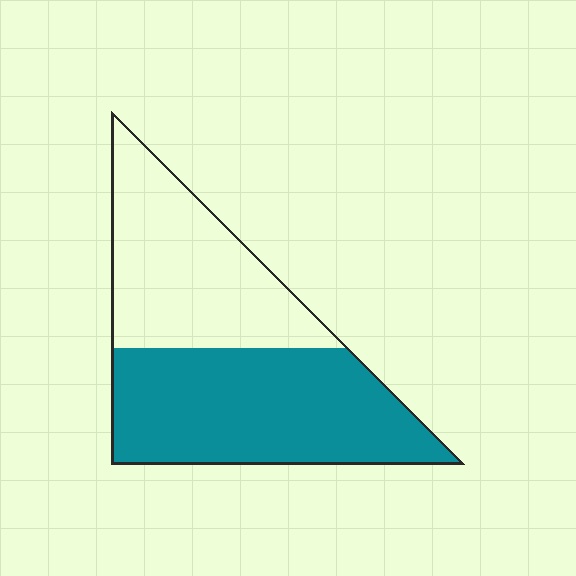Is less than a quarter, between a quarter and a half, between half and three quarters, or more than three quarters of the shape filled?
Between half and three quarters.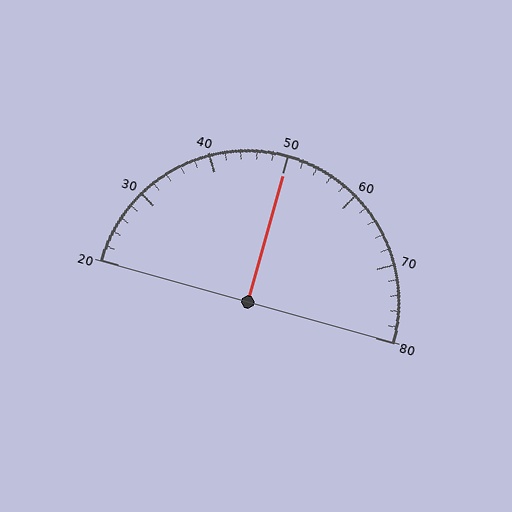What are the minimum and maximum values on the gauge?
The gauge ranges from 20 to 80.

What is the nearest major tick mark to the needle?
The nearest major tick mark is 50.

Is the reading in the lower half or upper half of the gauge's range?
The reading is in the upper half of the range (20 to 80).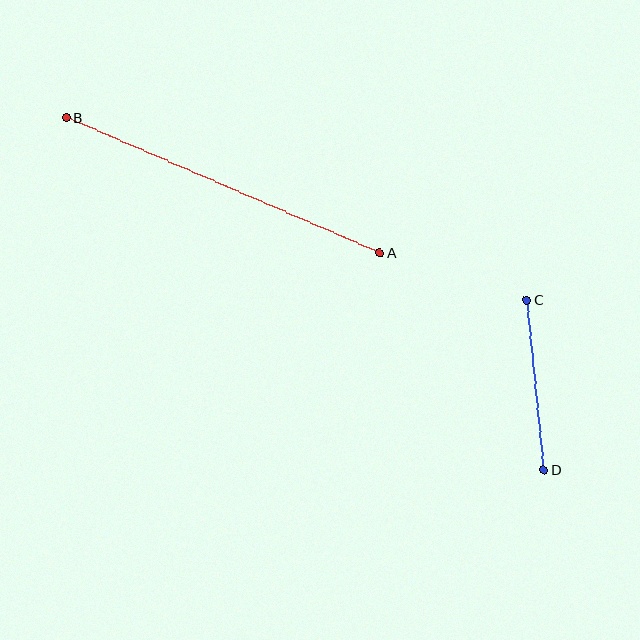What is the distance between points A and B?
The distance is approximately 341 pixels.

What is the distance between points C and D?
The distance is approximately 171 pixels.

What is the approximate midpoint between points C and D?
The midpoint is at approximately (535, 385) pixels.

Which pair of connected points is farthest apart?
Points A and B are farthest apart.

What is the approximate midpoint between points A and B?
The midpoint is at approximately (223, 185) pixels.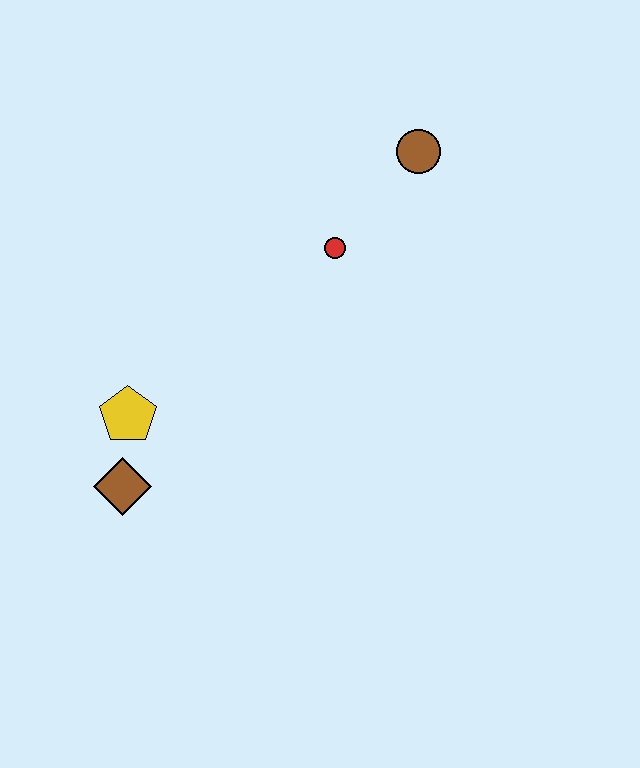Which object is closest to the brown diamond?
The yellow pentagon is closest to the brown diamond.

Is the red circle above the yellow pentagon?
Yes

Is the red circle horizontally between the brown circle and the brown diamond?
Yes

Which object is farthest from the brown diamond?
The brown circle is farthest from the brown diamond.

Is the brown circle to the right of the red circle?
Yes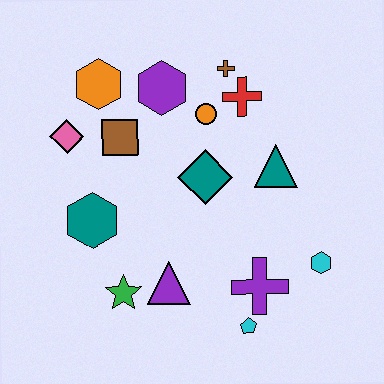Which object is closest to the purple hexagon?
The orange circle is closest to the purple hexagon.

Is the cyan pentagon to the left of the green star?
No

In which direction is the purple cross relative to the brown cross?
The purple cross is below the brown cross.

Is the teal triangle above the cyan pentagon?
Yes